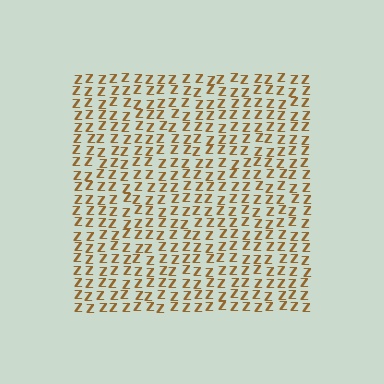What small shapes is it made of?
It is made of small letter Z's.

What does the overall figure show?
The overall figure shows a square.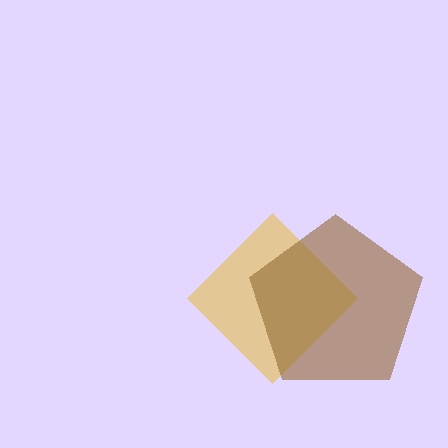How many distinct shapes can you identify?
There are 2 distinct shapes: a yellow diamond, a brown pentagon.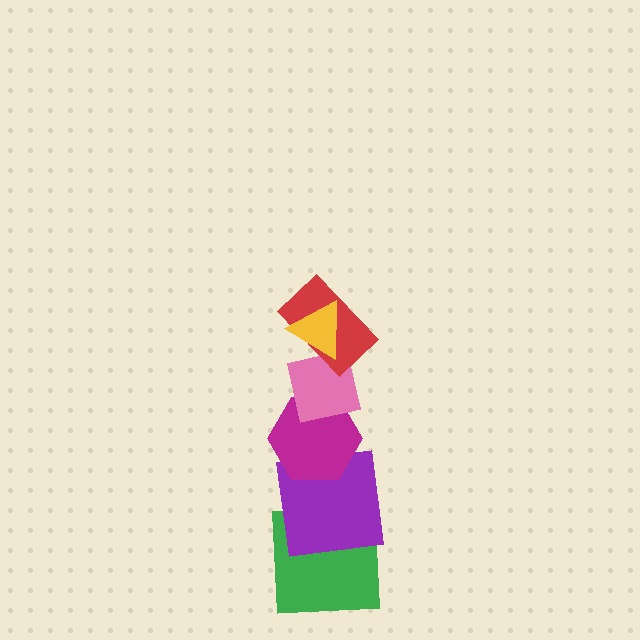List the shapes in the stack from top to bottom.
From top to bottom: the yellow triangle, the red rectangle, the pink square, the magenta hexagon, the purple square, the green square.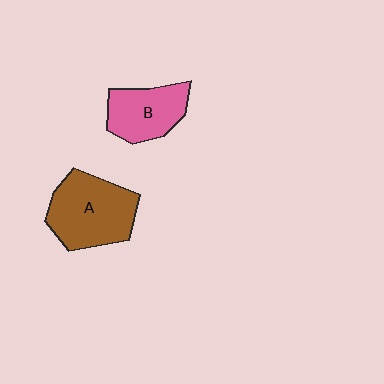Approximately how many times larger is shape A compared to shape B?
Approximately 1.4 times.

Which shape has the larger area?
Shape A (brown).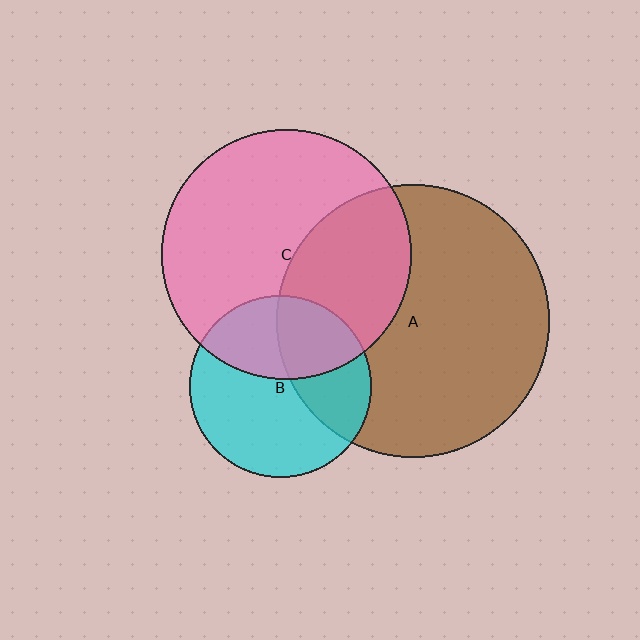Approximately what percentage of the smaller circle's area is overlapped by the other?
Approximately 35%.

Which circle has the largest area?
Circle A (brown).